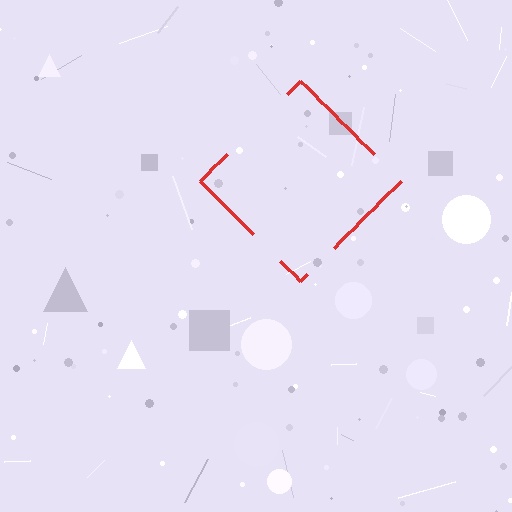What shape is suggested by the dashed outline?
The dashed outline suggests a diamond.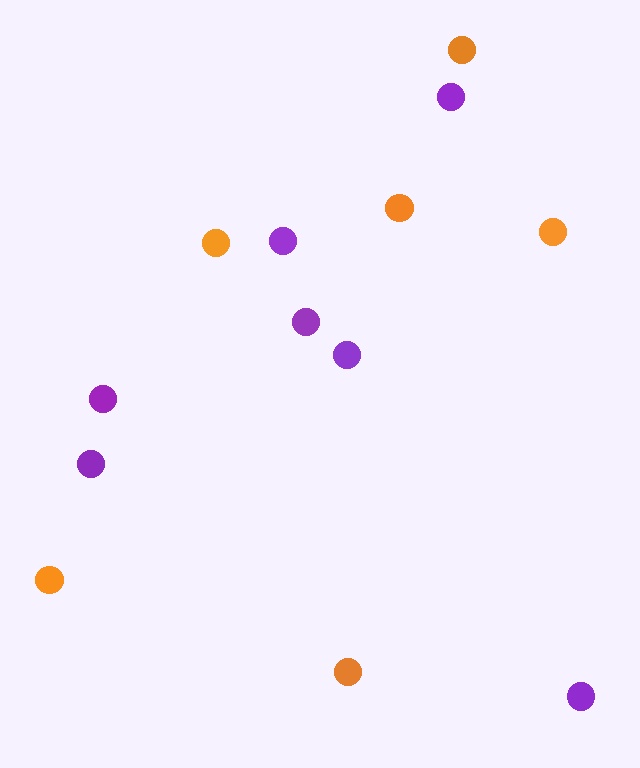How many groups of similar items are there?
There are 2 groups: one group of orange circles (6) and one group of purple circles (7).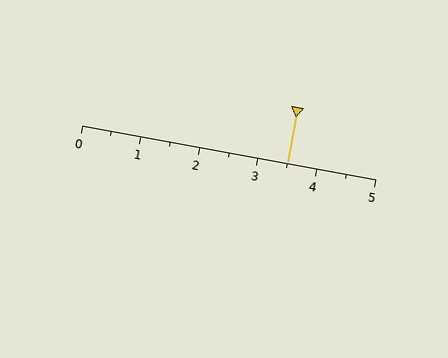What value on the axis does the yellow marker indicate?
The marker indicates approximately 3.5.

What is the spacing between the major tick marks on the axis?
The major ticks are spaced 1 apart.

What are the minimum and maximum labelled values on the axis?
The axis runs from 0 to 5.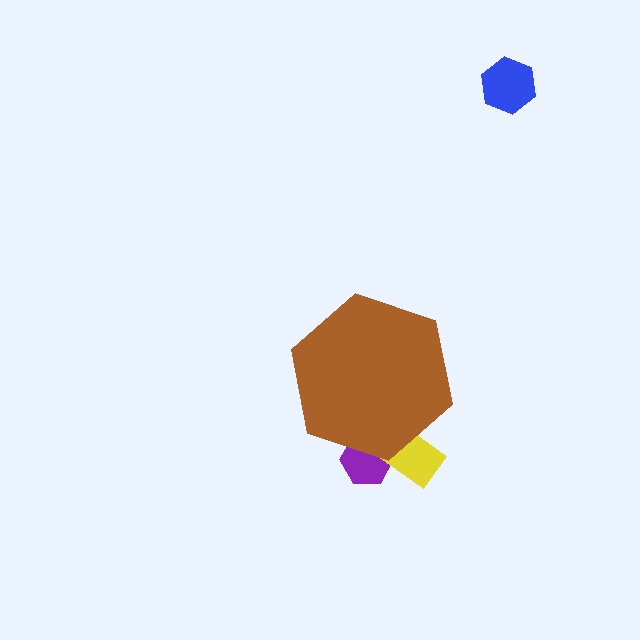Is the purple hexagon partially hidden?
Yes, the purple hexagon is partially hidden behind the brown hexagon.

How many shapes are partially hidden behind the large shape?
2 shapes are partially hidden.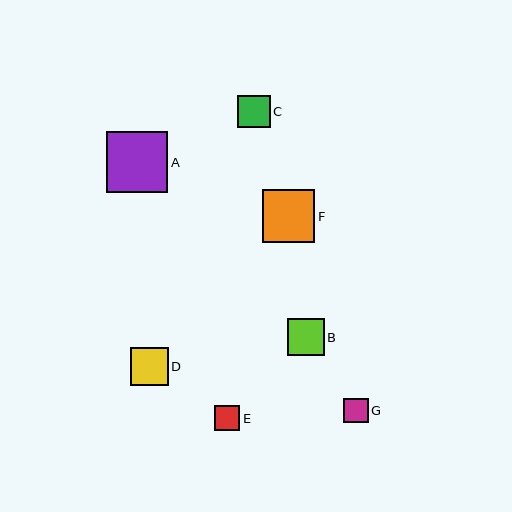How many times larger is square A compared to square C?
Square A is approximately 1.9 times the size of square C.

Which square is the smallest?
Square G is the smallest with a size of approximately 24 pixels.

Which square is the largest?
Square A is the largest with a size of approximately 61 pixels.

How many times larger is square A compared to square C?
Square A is approximately 1.9 times the size of square C.